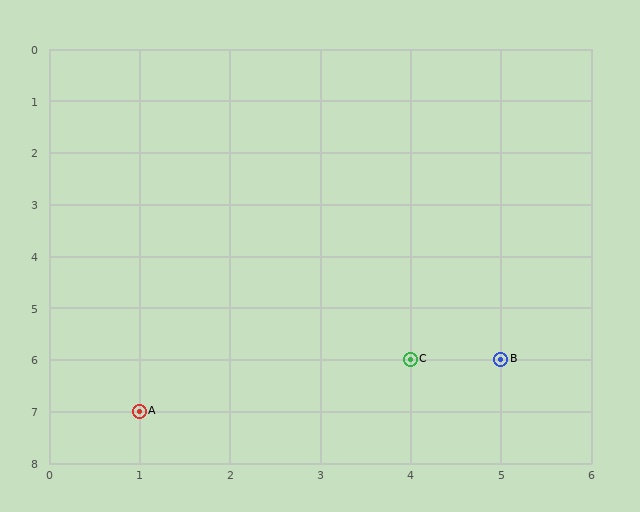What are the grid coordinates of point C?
Point C is at grid coordinates (4, 6).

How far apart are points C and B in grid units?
Points C and B are 1 column apart.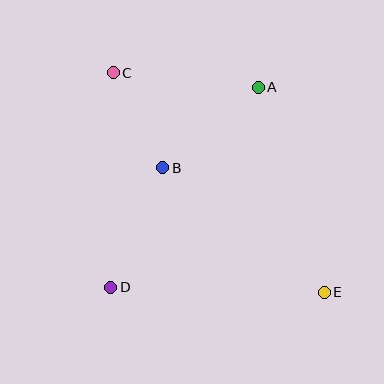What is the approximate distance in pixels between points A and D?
The distance between A and D is approximately 249 pixels.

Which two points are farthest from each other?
Points C and E are farthest from each other.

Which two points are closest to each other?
Points B and C are closest to each other.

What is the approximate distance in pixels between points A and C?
The distance between A and C is approximately 146 pixels.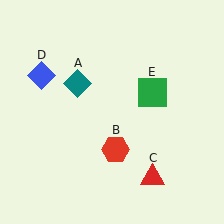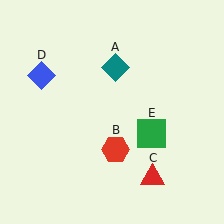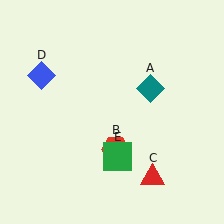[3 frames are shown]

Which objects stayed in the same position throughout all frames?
Red hexagon (object B) and red triangle (object C) and blue diamond (object D) remained stationary.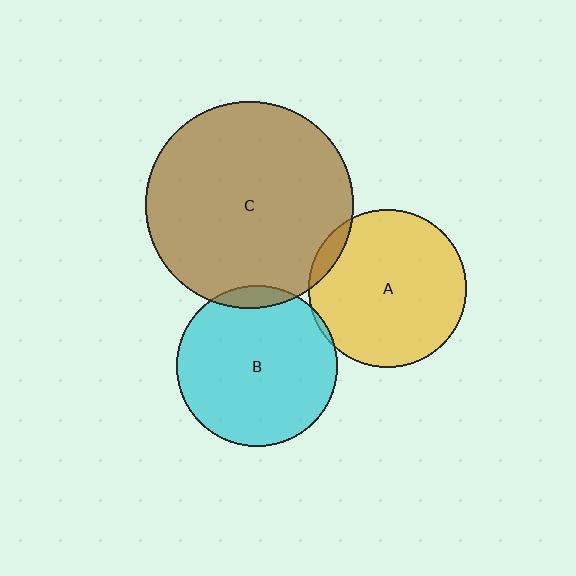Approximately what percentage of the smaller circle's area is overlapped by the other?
Approximately 5%.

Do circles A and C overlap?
Yes.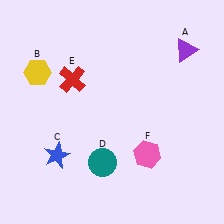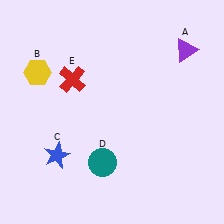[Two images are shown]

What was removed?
The pink hexagon (F) was removed in Image 2.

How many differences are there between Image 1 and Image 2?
There is 1 difference between the two images.